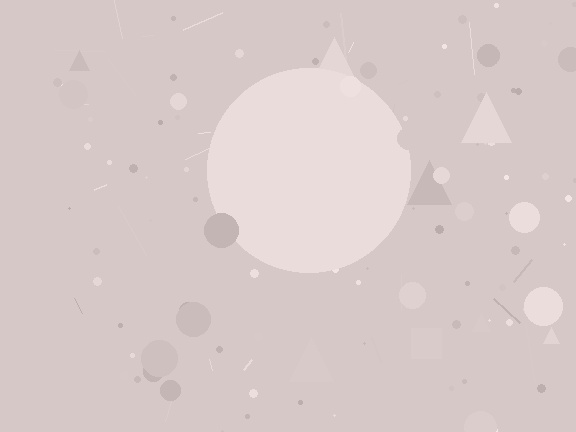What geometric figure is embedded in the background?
A circle is embedded in the background.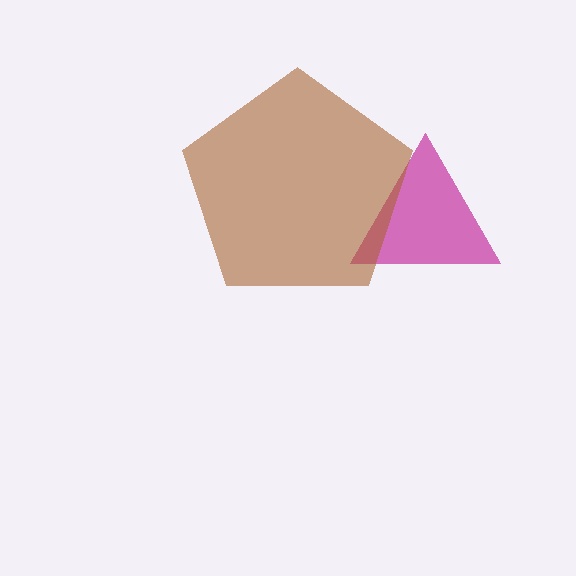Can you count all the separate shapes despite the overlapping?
Yes, there are 2 separate shapes.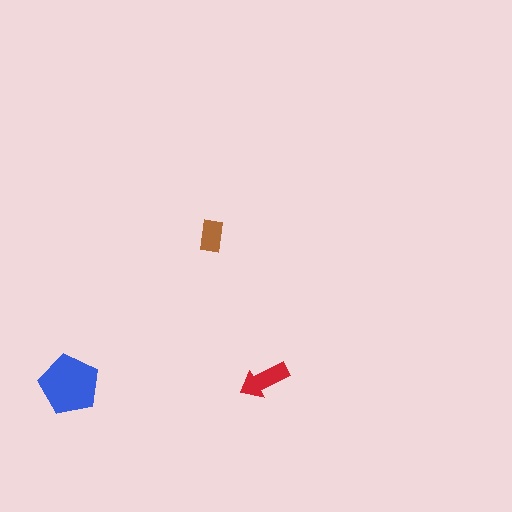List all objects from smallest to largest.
The brown rectangle, the red arrow, the blue pentagon.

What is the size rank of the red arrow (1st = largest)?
2nd.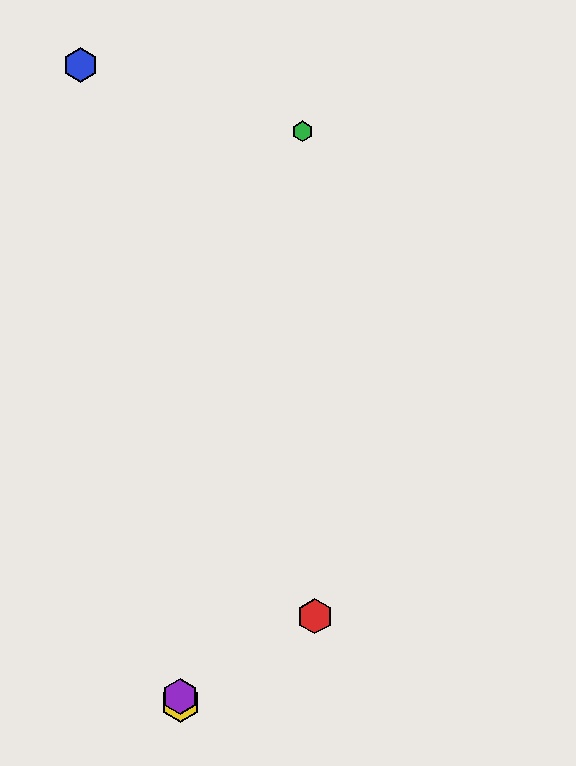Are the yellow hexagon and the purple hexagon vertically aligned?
Yes, both are at x≈180.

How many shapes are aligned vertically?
2 shapes (the yellow hexagon, the purple hexagon) are aligned vertically.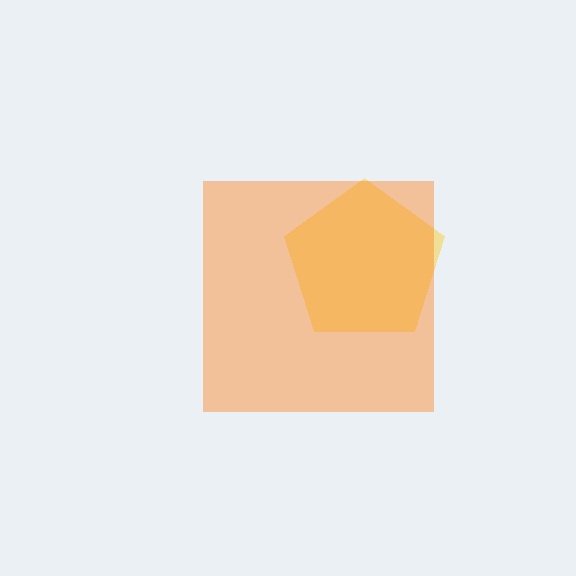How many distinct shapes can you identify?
There are 2 distinct shapes: a yellow pentagon, an orange square.